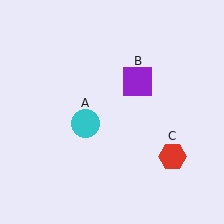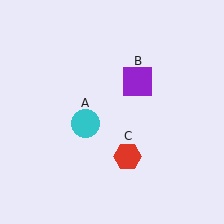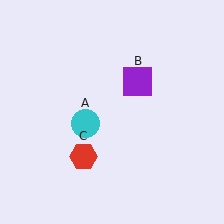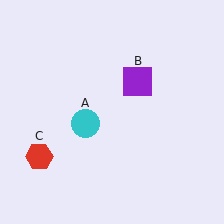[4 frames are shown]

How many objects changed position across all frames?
1 object changed position: red hexagon (object C).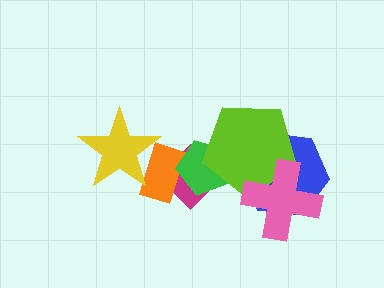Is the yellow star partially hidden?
No, no other shape covers it.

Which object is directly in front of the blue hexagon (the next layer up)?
The lime pentagon is directly in front of the blue hexagon.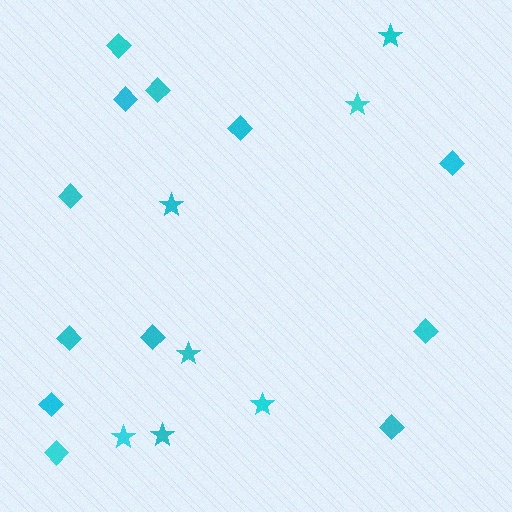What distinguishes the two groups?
There are 2 groups: one group of diamonds (12) and one group of stars (7).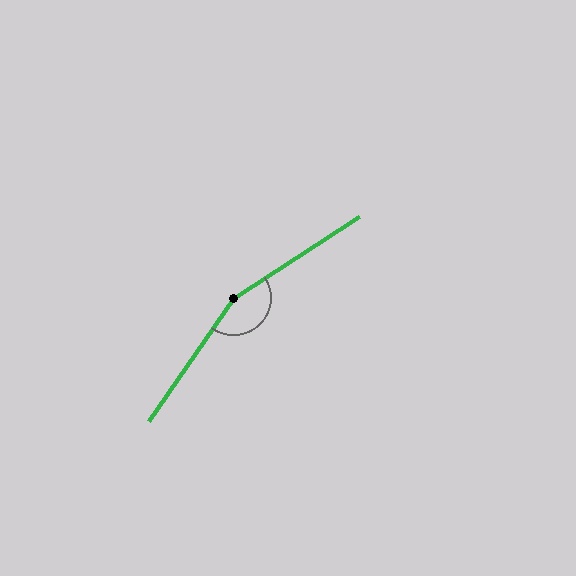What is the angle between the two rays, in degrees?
Approximately 158 degrees.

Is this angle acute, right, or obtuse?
It is obtuse.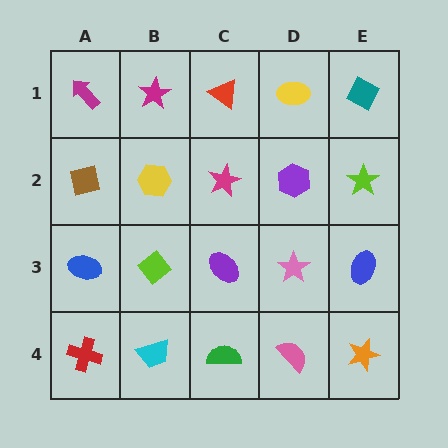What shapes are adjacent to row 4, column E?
A blue ellipse (row 3, column E), a pink semicircle (row 4, column D).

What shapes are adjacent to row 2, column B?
A magenta star (row 1, column B), a lime diamond (row 3, column B), a brown square (row 2, column A), a magenta star (row 2, column C).